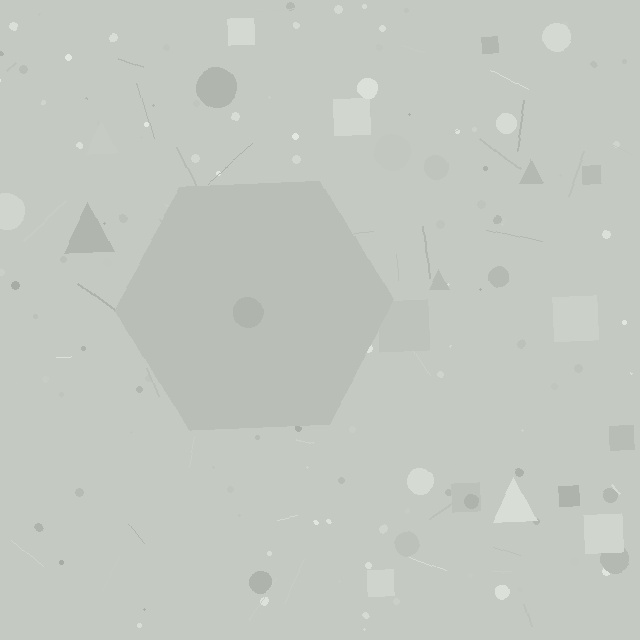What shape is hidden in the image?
A hexagon is hidden in the image.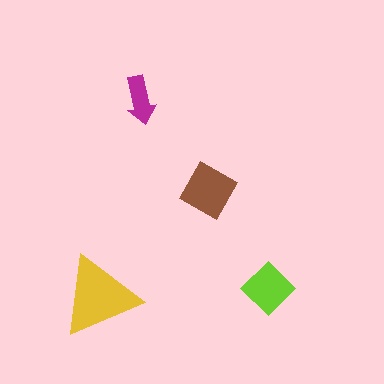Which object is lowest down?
The yellow triangle is bottommost.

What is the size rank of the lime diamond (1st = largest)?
3rd.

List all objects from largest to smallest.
The yellow triangle, the brown square, the lime diamond, the magenta arrow.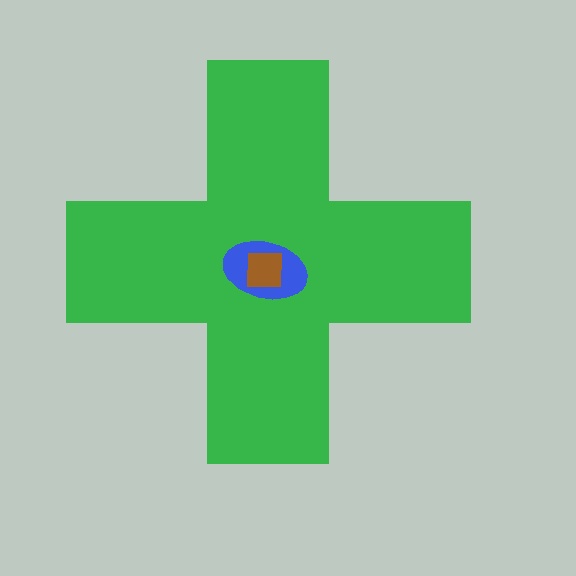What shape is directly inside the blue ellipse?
The brown square.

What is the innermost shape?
The brown square.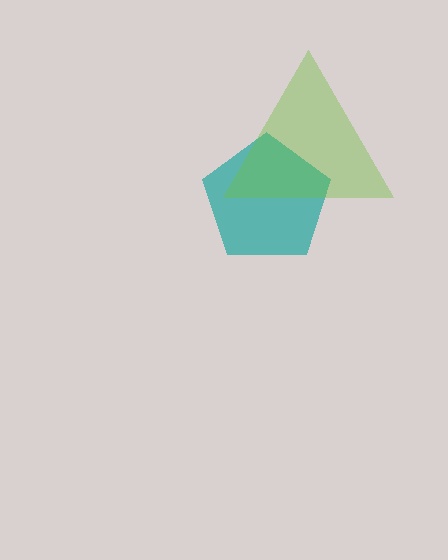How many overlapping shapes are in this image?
There are 2 overlapping shapes in the image.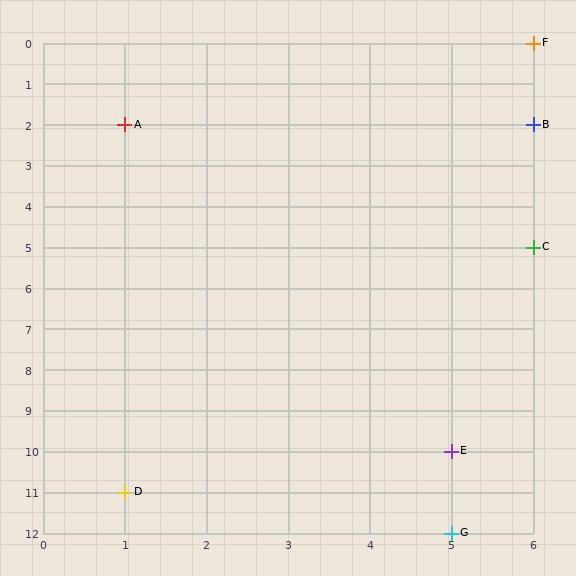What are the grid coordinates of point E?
Point E is at grid coordinates (5, 10).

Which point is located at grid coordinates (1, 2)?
Point A is at (1, 2).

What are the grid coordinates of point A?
Point A is at grid coordinates (1, 2).